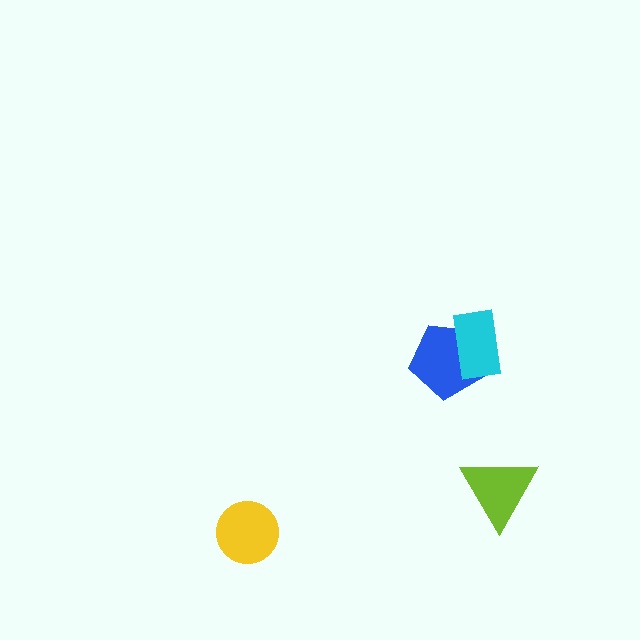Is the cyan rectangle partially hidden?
No, no other shape covers it.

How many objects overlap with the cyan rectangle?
1 object overlaps with the cyan rectangle.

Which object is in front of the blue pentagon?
The cyan rectangle is in front of the blue pentagon.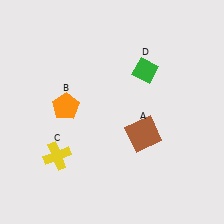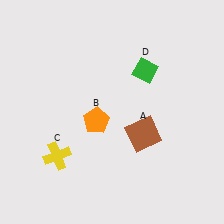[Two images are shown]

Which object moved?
The orange pentagon (B) moved right.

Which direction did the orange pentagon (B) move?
The orange pentagon (B) moved right.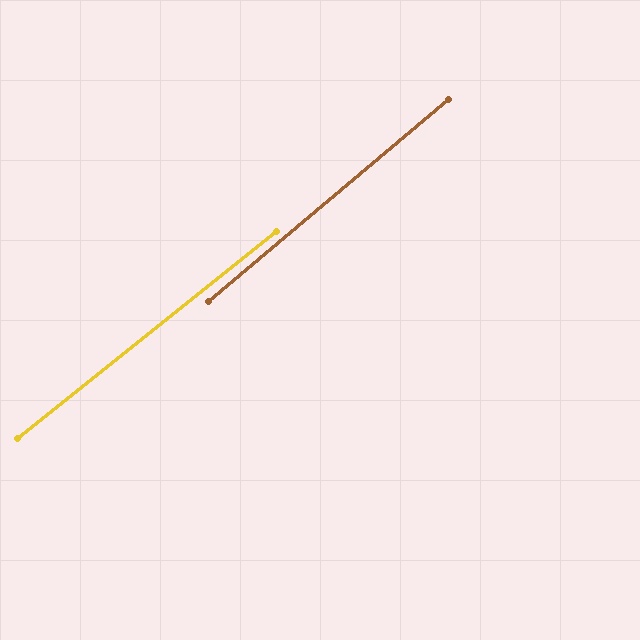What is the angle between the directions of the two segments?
Approximately 1 degree.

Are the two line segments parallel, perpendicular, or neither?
Parallel — their directions differ by only 1.5°.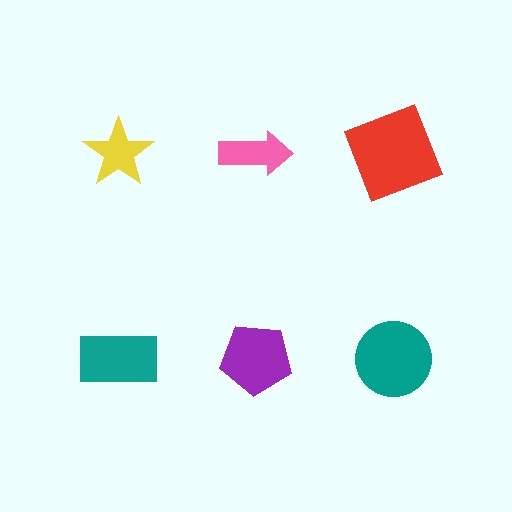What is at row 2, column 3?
A teal circle.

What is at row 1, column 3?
A red square.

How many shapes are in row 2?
3 shapes.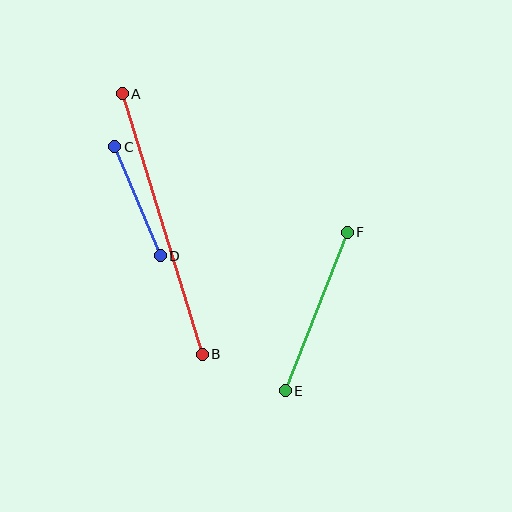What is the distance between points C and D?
The distance is approximately 118 pixels.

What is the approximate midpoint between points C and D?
The midpoint is at approximately (138, 201) pixels.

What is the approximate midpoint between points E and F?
The midpoint is at approximately (316, 311) pixels.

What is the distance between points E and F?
The distance is approximately 170 pixels.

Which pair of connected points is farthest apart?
Points A and B are farthest apart.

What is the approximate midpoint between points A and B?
The midpoint is at approximately (162, 224) pixels.